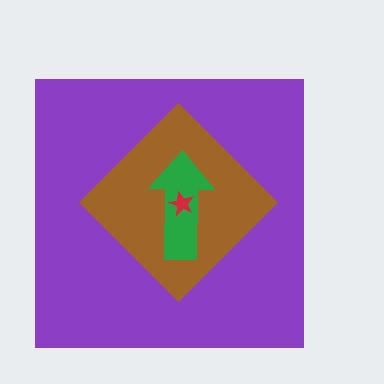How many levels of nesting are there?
4.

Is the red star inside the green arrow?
Yes.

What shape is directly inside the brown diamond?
The green arrow.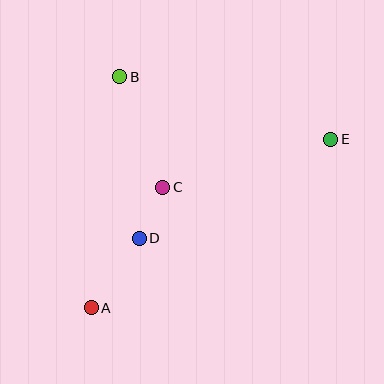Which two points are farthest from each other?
Points A and E are farthest from each other.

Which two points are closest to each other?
Points C and D are closest to each other.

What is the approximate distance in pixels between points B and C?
The distance between B and C is approximately 119 pixels.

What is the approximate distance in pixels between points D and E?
The distance between D and E is approximately 216 pixels.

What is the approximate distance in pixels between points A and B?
The distance between A and B is approximately 233 pixels.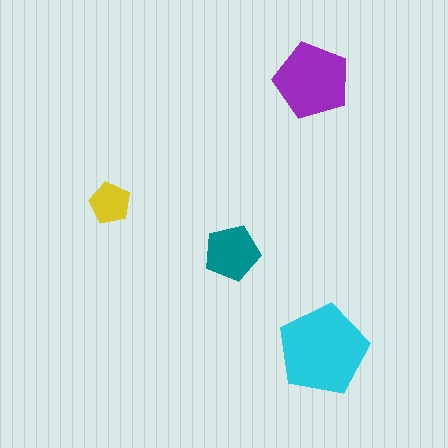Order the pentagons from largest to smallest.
the cyan one, the purple one, the teal one, the yellow one.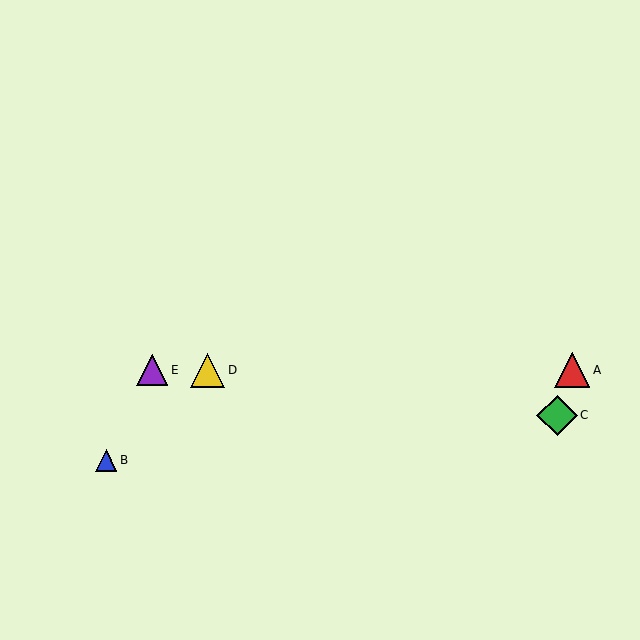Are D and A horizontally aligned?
Yes, both are at y≈370.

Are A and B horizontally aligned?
No, A is at y≈370 and B is at y≈460.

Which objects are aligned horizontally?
Objects A, D, E are aligned horizontally.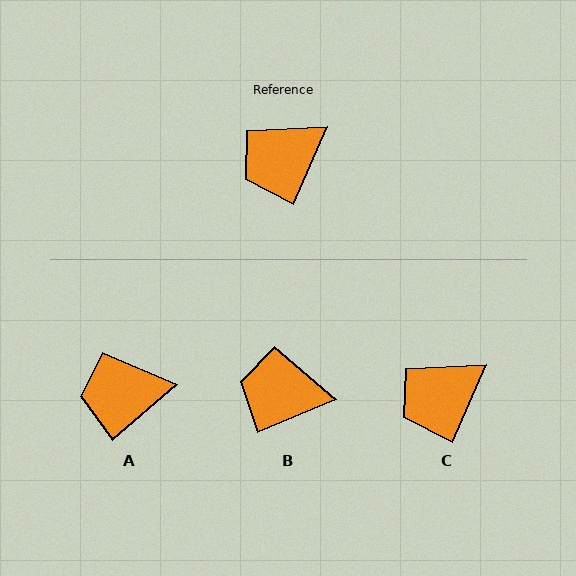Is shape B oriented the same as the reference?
No, it is off by about 44 degrees.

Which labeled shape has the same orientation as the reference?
C.